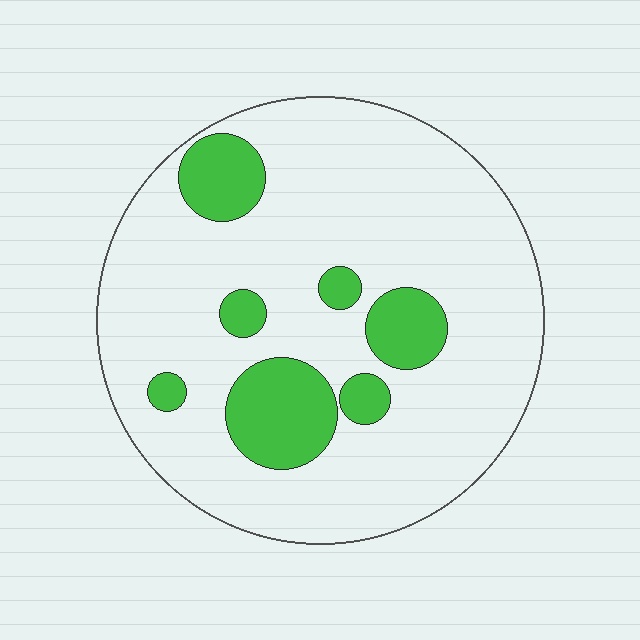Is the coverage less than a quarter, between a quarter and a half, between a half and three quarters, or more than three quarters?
Less than a quarter.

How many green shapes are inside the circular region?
7.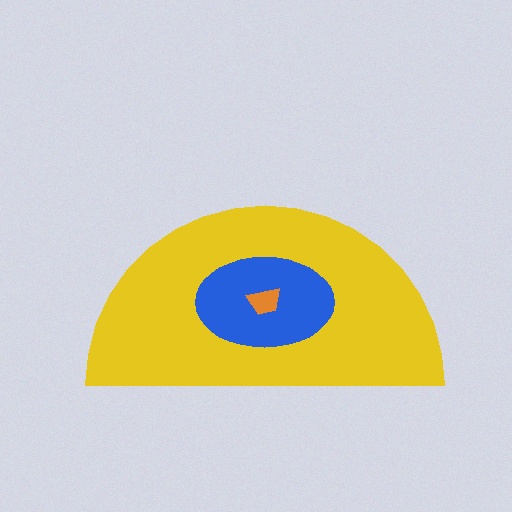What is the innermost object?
The orange trapezoid.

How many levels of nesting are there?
3.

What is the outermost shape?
The yellow semicircle.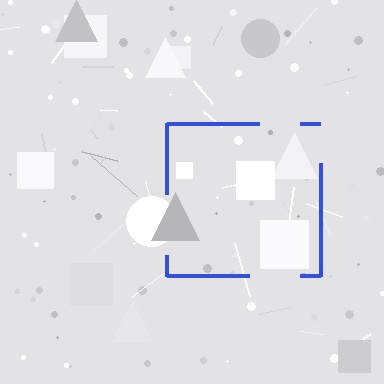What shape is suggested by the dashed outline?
The dashed outline suggests a square.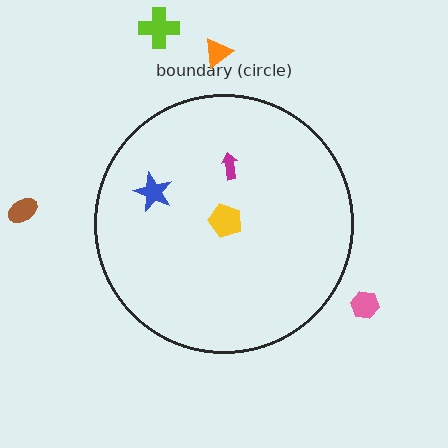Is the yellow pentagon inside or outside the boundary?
Inside.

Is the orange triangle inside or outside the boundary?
Outside.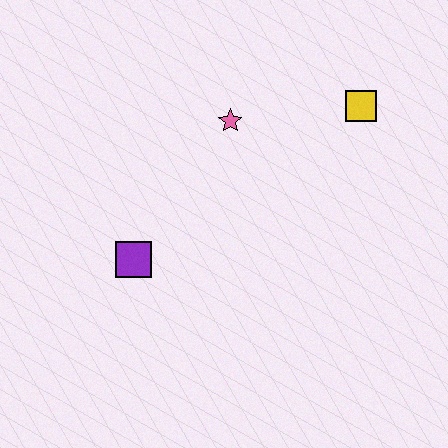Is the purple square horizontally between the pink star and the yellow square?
No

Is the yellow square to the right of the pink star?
Yes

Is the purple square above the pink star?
No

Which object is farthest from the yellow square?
The purple square is farthest from the yellow square.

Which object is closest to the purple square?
The pink star is closest to the purple square.